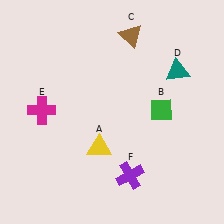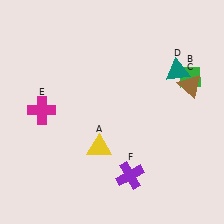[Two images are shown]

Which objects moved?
The objects that moved are: the green diamond (B), the brown triangle (C).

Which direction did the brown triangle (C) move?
The brown triangle (C) moved right.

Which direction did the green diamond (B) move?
The green diamond (B) moved up.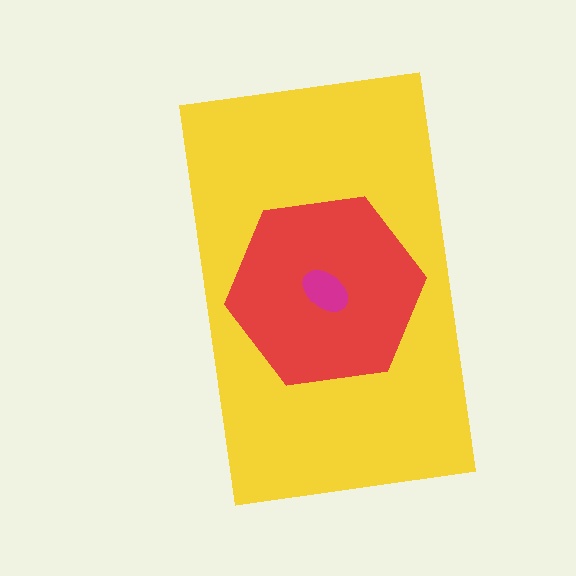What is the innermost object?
The magenta ellipse.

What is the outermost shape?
The yellow rectangle.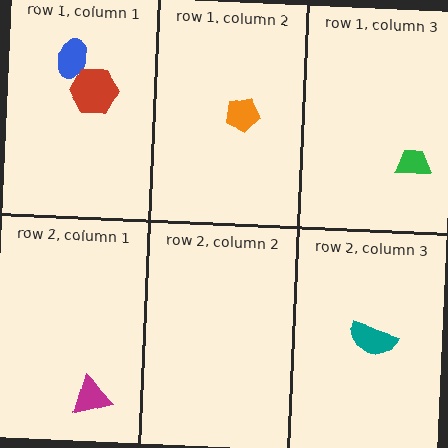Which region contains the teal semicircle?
The row 2, column 3 region.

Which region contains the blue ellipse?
The row 1, column 1 region.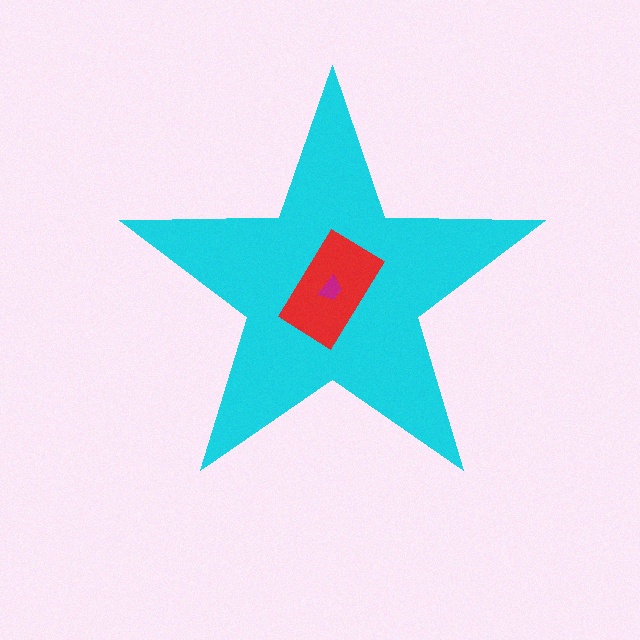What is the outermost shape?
The cyan star.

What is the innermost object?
The magenta trapezoid.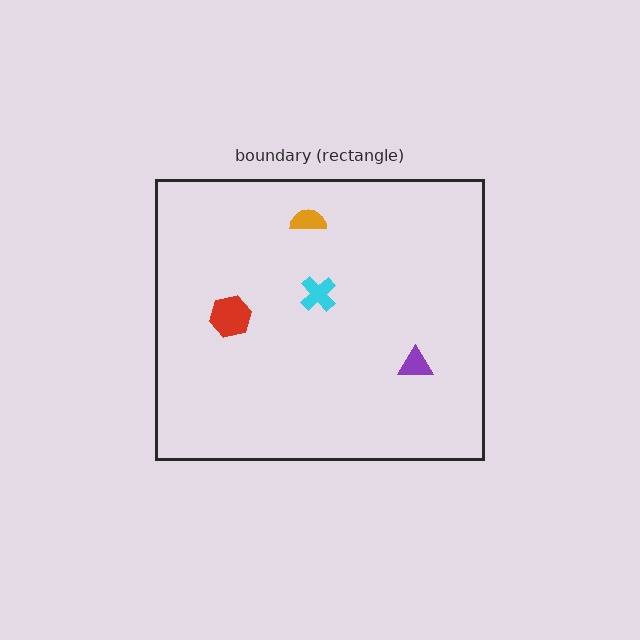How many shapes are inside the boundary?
4 inside, 0 outside.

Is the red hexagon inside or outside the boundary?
Inside.